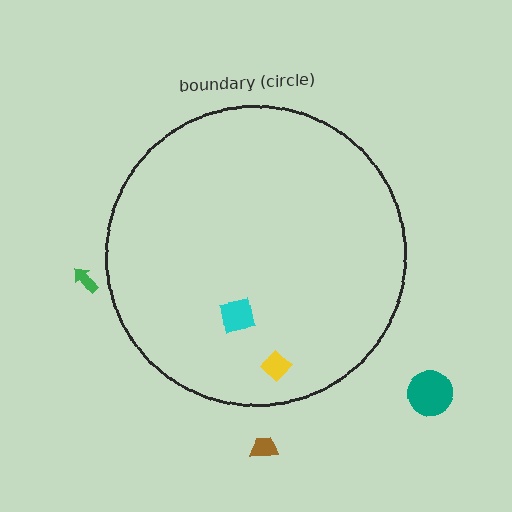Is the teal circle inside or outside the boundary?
Outside.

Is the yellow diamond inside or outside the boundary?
Inside.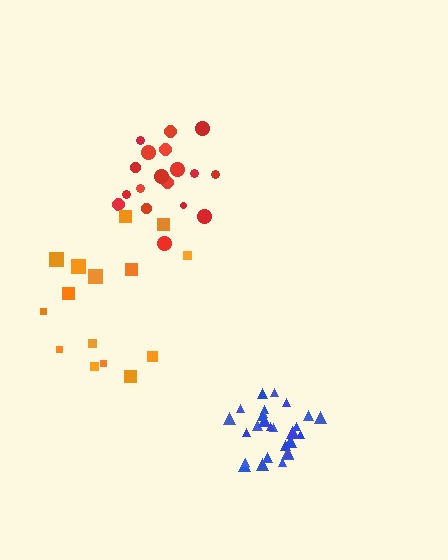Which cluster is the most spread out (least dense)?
Orange.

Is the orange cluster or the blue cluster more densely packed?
Blue.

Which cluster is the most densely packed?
Blue.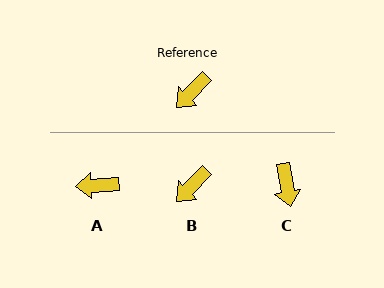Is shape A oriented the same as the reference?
No, it is off by about 43 degrees.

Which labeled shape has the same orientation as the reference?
B.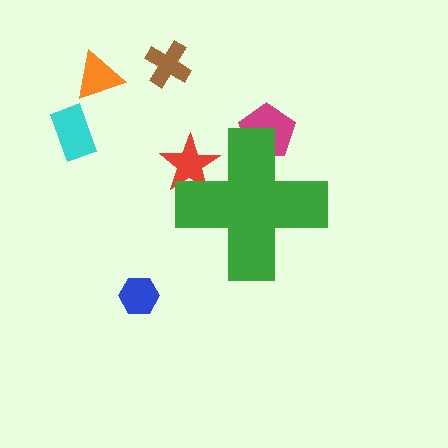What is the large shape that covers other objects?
A green cross.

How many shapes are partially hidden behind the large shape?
2 shapes are partially hidden.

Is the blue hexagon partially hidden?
No, the blue hexagon is fully visible.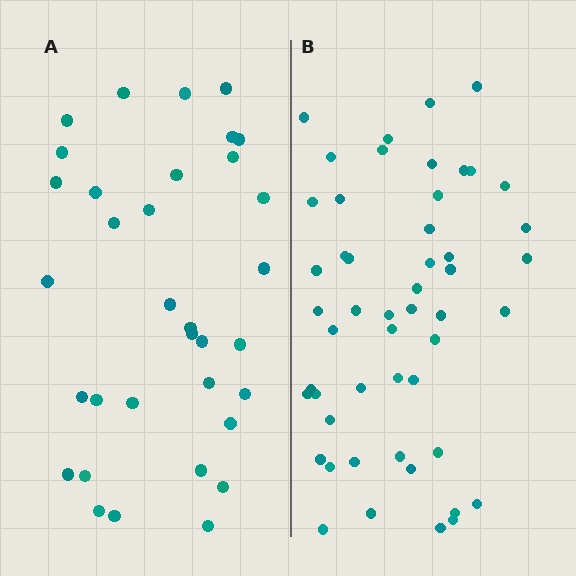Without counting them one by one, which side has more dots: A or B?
Region B (the right region) has more dots.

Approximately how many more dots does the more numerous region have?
Region B has approximately 15 more dots than region A.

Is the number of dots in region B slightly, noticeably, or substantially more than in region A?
Region B has substantially more. The ratio is roughly 1.5 to 1.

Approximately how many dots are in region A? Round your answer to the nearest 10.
About 30 dots. (The exact count is 34, which rounds to 30.)